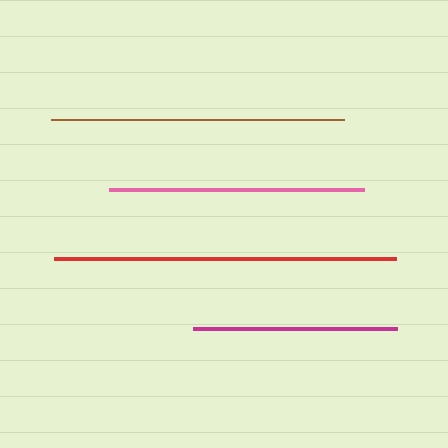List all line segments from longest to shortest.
From longest to shortest: red, brown, pink, magenta.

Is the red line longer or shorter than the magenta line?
The red line is longer than the magenta line.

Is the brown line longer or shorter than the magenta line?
The brown line is longer than the magenta line.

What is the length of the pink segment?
The pink segment is approximately 255 pixels long.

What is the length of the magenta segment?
The magenta segment is approximately 204 pixels long.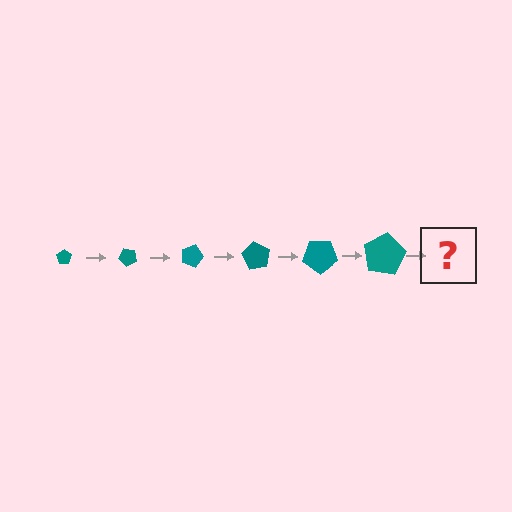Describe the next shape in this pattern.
It should be a pentagon, larger than the previous one and rotated 270 degrees from the start.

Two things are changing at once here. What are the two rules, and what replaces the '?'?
The two rules are that the pentagon grows larger each step and it rotates 45 degrees each step. The '?' should be a pentagon, larger than the previous one and rotated 270 degrees from the start.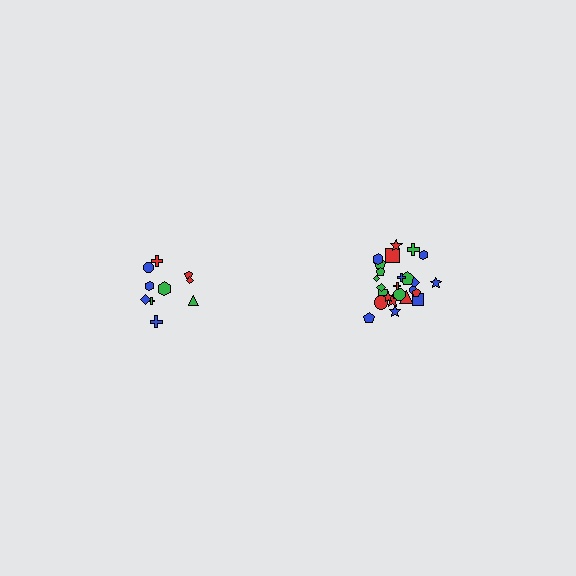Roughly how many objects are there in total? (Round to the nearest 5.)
Roughly 35 objects in total.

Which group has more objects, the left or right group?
The right group.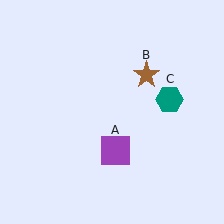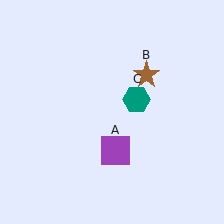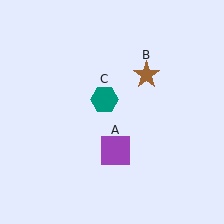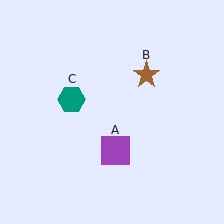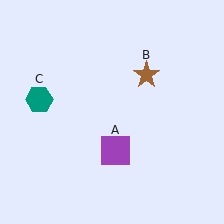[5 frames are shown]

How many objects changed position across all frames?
1 object changed position: teal hexagon (object C).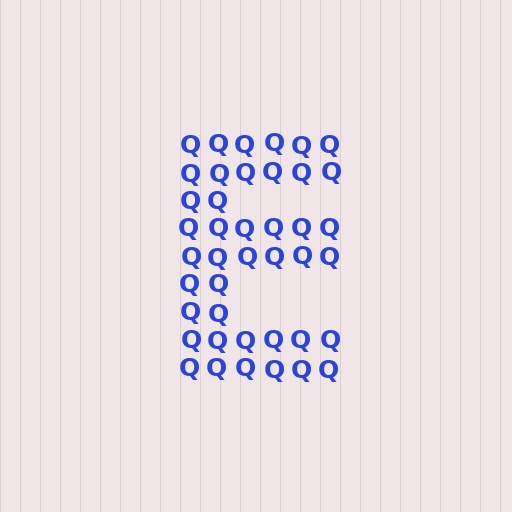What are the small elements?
The small elements are letter Q's.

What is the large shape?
The large shape is the letter E.